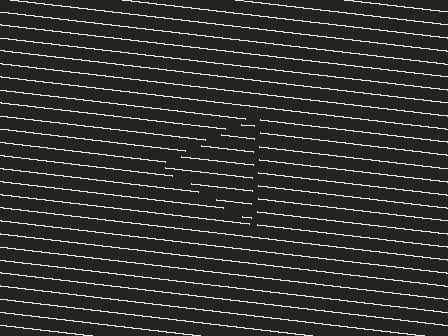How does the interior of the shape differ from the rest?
The interior of the shape contains the same grating, shifted by half a period — the contour is defined by the phase discontinuity where line-ends from the inner and outer gratings abut.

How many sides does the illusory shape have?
3 sides — the line-ends trace a triangle.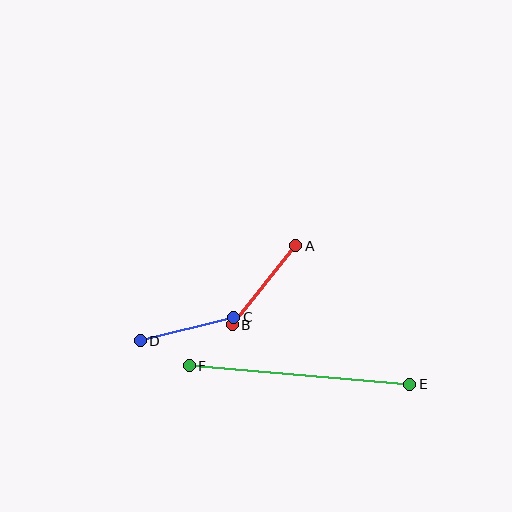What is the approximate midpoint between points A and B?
The midpoint is at approximately (264, 285) pixels.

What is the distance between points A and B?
The distance is approximately 102 pixels.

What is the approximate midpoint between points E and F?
The midpoint is at approximately (299, 375) pixels.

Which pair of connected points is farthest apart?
Points E and F are farthest apart.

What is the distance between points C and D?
The distance is approximately 97 pixels.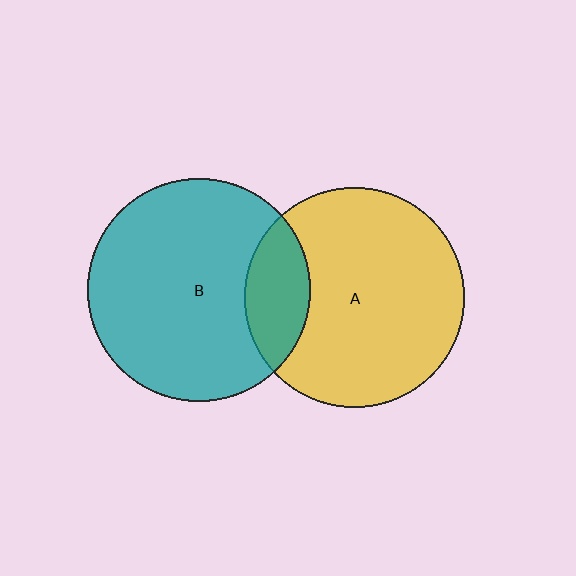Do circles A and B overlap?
Yes.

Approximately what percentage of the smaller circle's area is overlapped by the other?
Approximately 20%.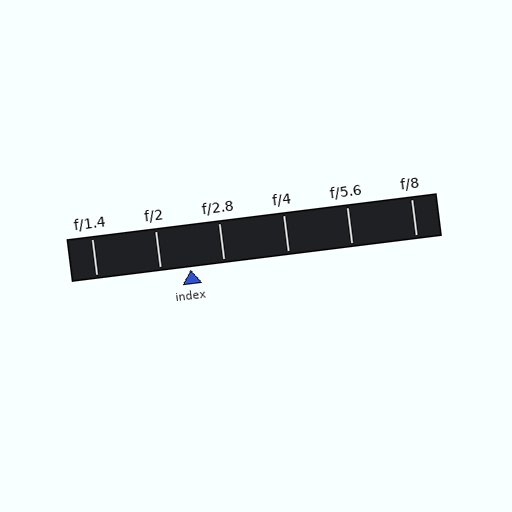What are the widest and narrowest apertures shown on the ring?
The widest aperture shown is f/1.4 and the narrowest is f/8.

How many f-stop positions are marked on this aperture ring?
There are 6 f-stop positions marked.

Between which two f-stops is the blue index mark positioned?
The index mark is between f/2 and f/2.8.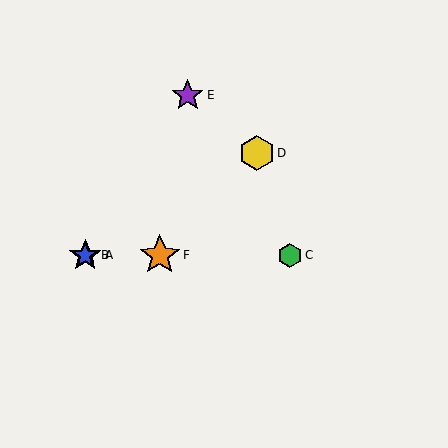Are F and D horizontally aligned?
No, F is at y≈255 and D is at y≈153.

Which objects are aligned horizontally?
Objects A, B, C, F are aligned horizontally.